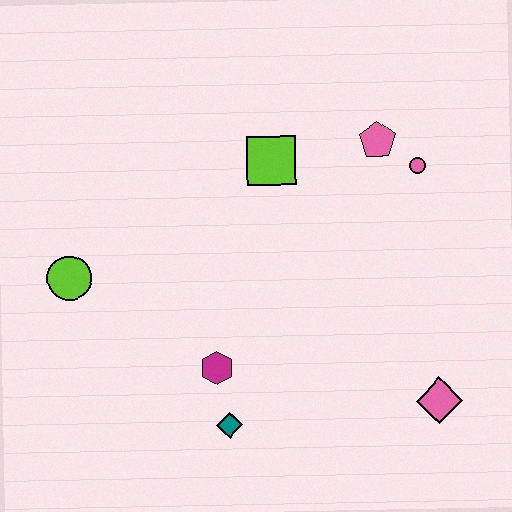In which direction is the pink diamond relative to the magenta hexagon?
The pink diamond is to the right of the magenta hexagon.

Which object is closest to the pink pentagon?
The pink circle is closest to the pink pentagon.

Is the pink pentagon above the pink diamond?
Yes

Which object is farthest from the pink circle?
The lime circle is farthest from the pink circle.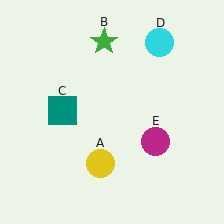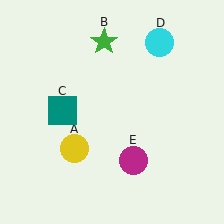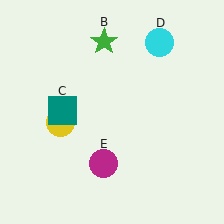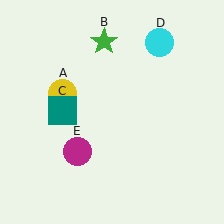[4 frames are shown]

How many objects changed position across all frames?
2 objects changed position: yellow circle (object A), magenta circle (object E).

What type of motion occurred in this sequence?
The yellow circle (object A), magenta circle (object E) rotated clockwise around the center of the scene.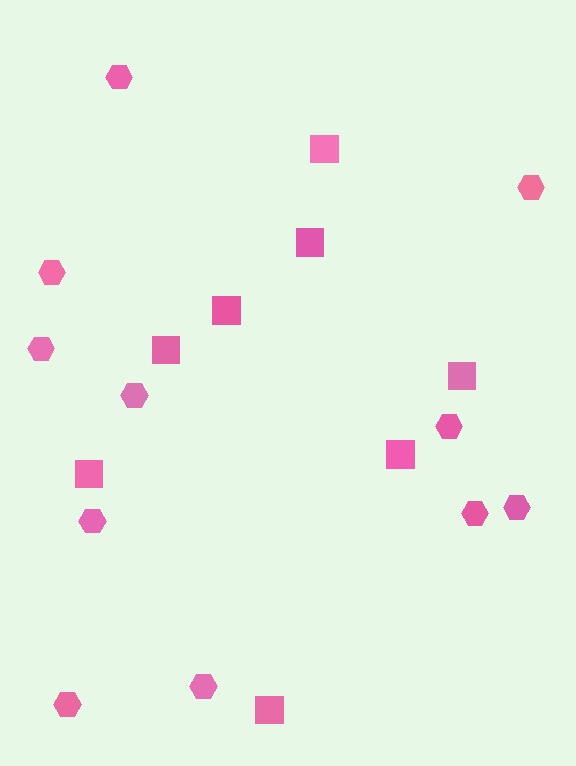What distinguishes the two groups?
There are 2 groups: one group of squares (8) and one group of hexagons (11).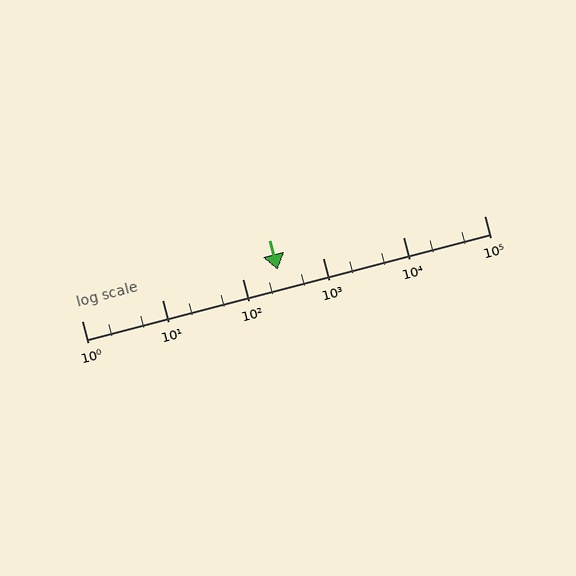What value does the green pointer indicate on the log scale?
The pointer indicates approximately 270.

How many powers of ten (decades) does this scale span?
The scale spans 5 decades, from 1 to 100000.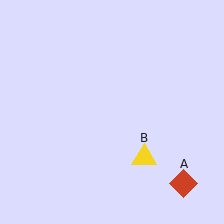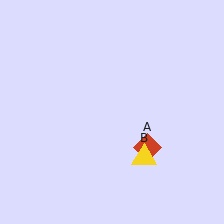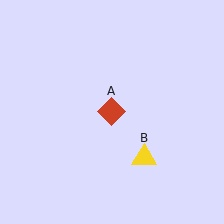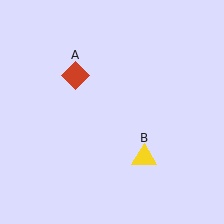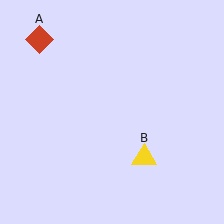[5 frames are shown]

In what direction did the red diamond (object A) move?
The red diamond (object A) moved up and to the left.